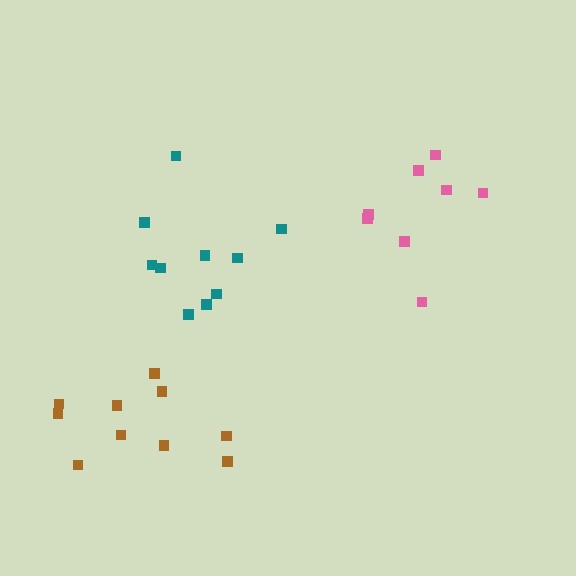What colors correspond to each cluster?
The clusters are colored: pink, brown, teal.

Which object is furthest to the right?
The pink cluster is rightmost.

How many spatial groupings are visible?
There are 3 spatial groupings.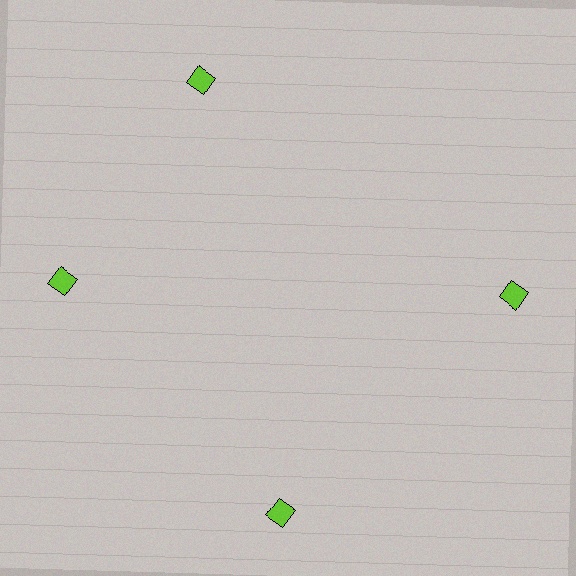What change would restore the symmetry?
The symmetry would be restored by rotating it back into even spacing with its neighbors so that all 4 diamonds sit at equal angles and equal distance from the center.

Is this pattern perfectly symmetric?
No. The 4 lime diamonds are arranged in a ring, but one element near the 12 o'clock position is rotated out of alignment along the ring, breaking the 4-fold rotational symmetry.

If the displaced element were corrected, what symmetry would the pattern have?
It would have 4-fold rotational symmetry — the pattern would map onto itself every 90 degrees.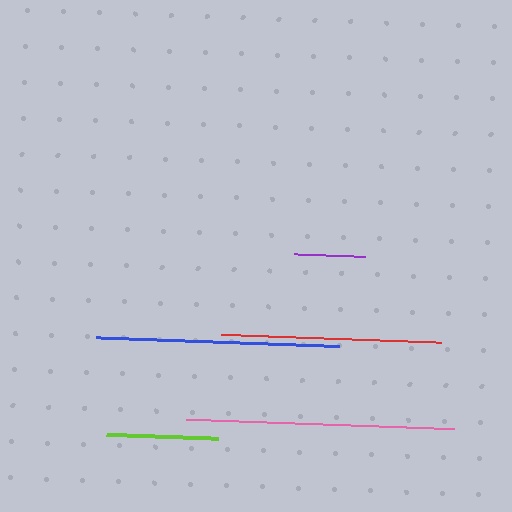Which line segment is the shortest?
The purple line is the shortest at approximately 71 pixels.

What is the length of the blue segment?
The blue segment is approximately 242 pixels long.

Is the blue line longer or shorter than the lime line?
The blue line is longer than the lime line.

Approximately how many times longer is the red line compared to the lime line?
The red line is approximately 2.0 times the length of the lime line.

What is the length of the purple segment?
The purple segment is approximately 71 pixels long.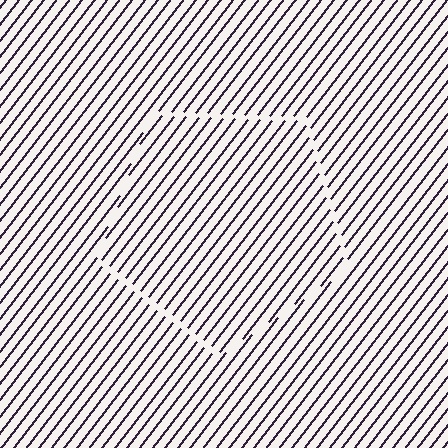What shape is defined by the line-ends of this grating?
An illusory pentagon. The interior of the shape contains the same grating, shifted by half a period — the contour is defined by the phase discontinuity where line-ends from the inner and outer gratings abut.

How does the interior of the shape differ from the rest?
The interior of the shape contains the same grating, shifted by half a period — the contour is defined by the phase discontinuity where line-ends from the inner and outer gratings abut.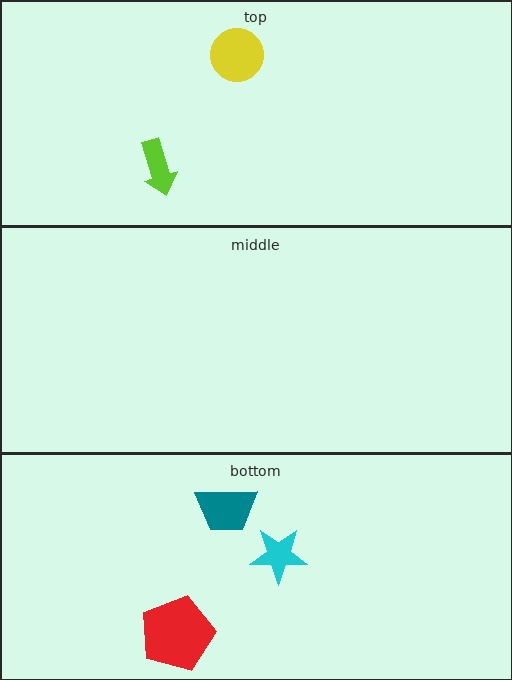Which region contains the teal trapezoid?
The bottom region.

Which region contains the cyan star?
The bottom region.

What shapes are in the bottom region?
The teal trapezoid, the red pentagon, the cyan star.